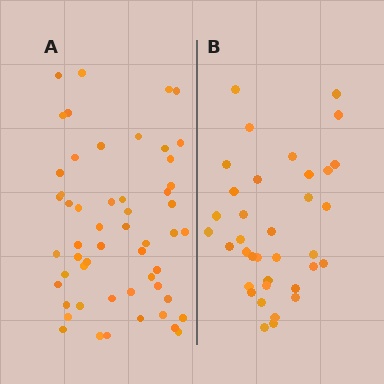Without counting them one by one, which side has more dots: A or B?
Region A (the left region) has more dots.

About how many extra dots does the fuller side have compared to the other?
Region A has approximately 20 more dots than region B.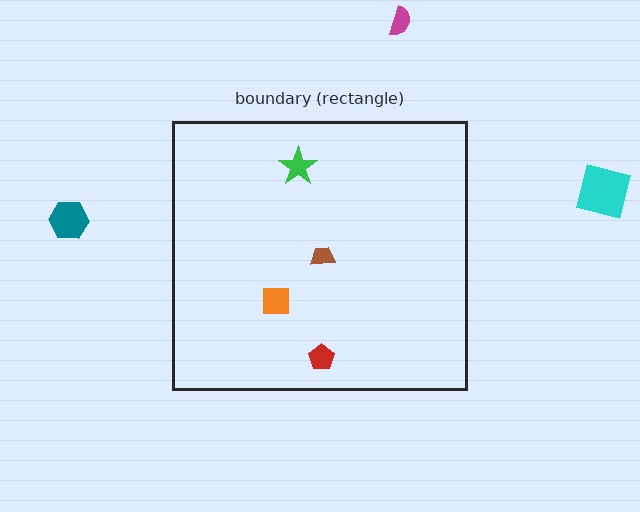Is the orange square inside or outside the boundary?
Inside.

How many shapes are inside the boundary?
4 inside, 3 outside.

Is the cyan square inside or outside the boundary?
Outside.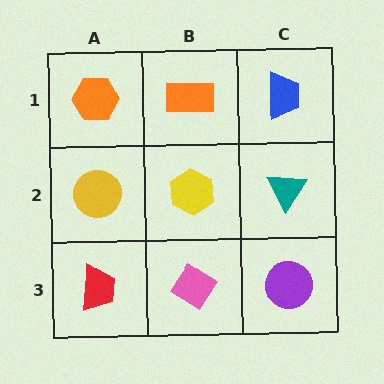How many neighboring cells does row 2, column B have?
4.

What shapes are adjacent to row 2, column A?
An orange hexagon (row 1, column A), a red trapezoid (row 3, column A), a yellow hexagon (row 2, column B).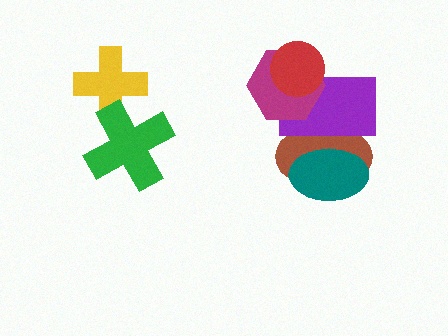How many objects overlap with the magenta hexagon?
2 objects overlap with the magenta hexagon.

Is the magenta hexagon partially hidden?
Yes, it is partially covered by another shape.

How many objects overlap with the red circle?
2 objects overlap with the red circle.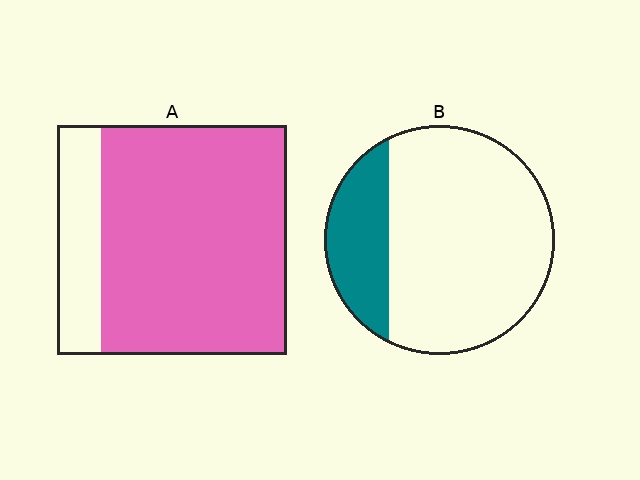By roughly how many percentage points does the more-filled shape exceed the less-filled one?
By roughly 60 percentage points (A over B).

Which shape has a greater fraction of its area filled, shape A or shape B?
Shape A.